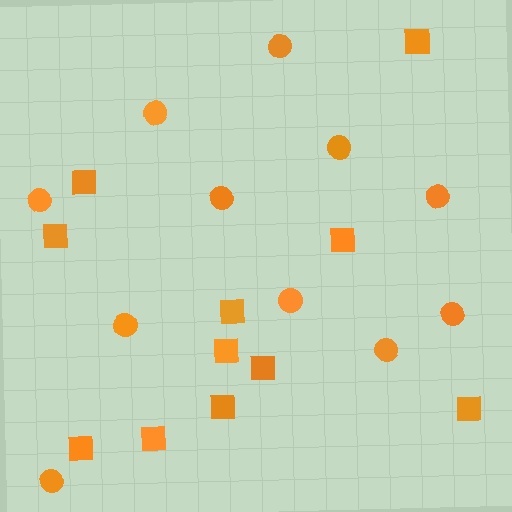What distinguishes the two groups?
There are 2 groups: one group of circles (11) and one group of squares (11).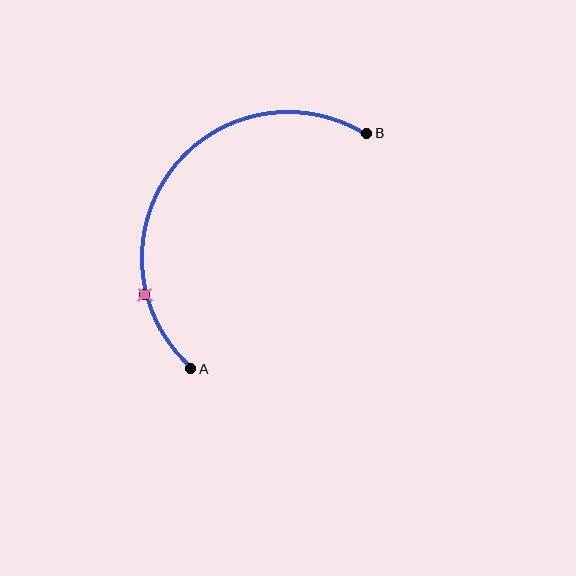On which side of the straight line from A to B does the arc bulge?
The arc bulges above and to the left of the straight line connecting A and B.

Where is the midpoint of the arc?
The arc midpoint is the point on the curve farthest from the straight line joining A and B. It sits above and to the left of that line.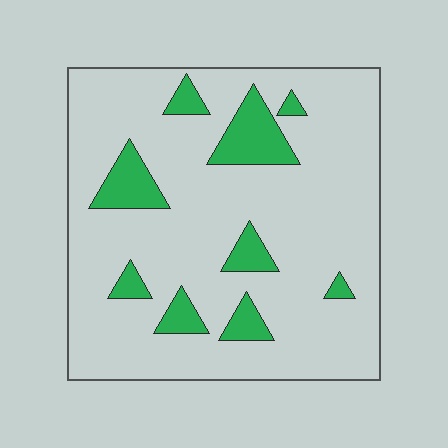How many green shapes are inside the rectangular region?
9.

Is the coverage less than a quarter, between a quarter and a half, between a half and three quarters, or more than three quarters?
Less than a quarter.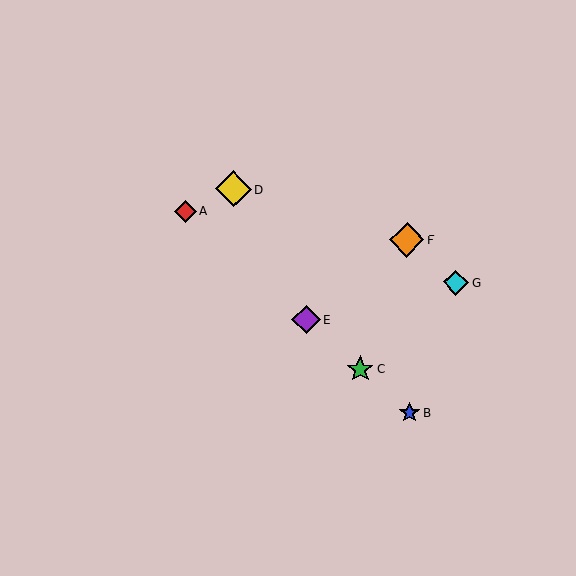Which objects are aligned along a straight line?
Objects A, B, C, E are aligned along a straight line.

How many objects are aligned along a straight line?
4 objects (A, B, C, E) are aligned along a straight line.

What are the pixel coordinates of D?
Object D is at (233, 189).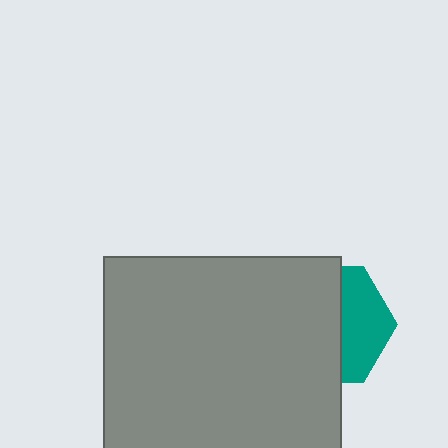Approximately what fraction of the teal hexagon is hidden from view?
Roughly 61% of the teal hexagon is hidden behind the gray rectangle.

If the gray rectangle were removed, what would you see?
You would see the complete teal hexagon.